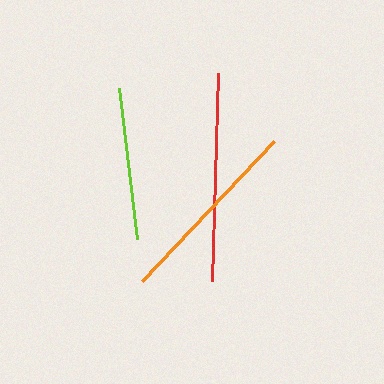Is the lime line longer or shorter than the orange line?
The orange line is longer than the lime line.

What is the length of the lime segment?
The lime segment is approximately 152 pixels long.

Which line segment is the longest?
The red line is the longest at approximately 209 pixels.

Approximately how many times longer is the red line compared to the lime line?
The red line is approximately 1.4 times the length of the lime line.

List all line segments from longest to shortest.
From longest to shortest: red, orange, lime.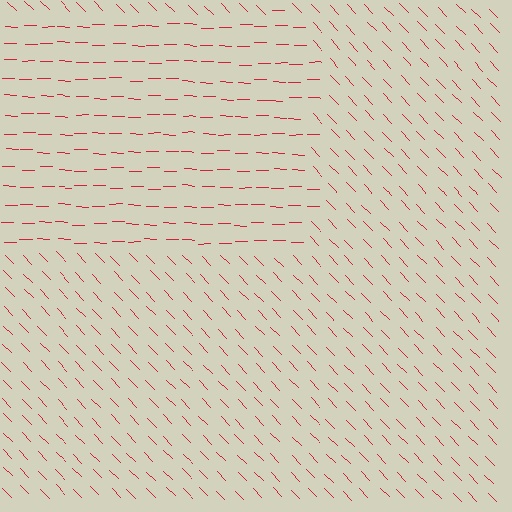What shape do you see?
I see a rectangle.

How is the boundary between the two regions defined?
The boundary is defined purely by a change in line orientation (approximately 45 degrees difference). All lines are the same color and thickness.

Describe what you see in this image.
The image is filled with small red line segments. A rectangle region in the image has lines oriented differently from the surrounding lines, creating a visible texture boundary.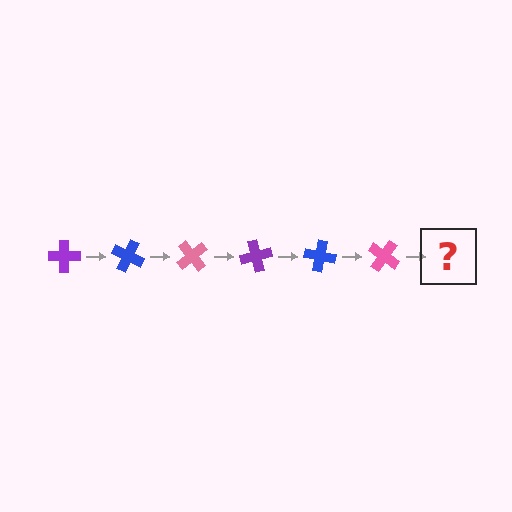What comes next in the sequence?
The next element should be a purple cross, rotated 150 degrees from the start.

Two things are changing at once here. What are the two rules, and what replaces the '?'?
The two rules are that it rotates 25 degrees each step and the color cycles through purple, blue, and pink. The '?' should be a purple cross, rotated 150 degrees from the start.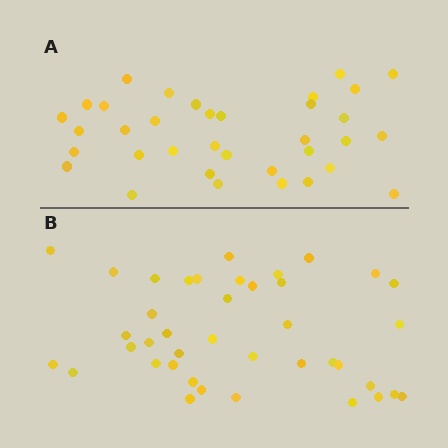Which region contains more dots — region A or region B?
Region B (the bottom region) has more dots.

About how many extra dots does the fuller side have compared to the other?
Region B has about 5 more dots than region A.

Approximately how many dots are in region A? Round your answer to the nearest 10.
About 40 dots. (The exact count is 35, which rounds to 40.)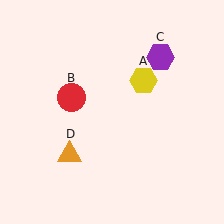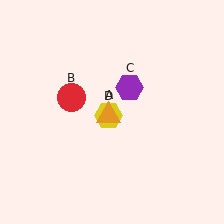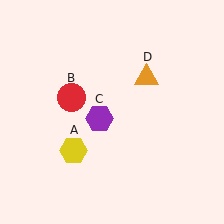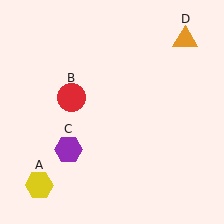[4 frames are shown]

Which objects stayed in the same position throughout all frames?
Red circle (object B) remained stationary.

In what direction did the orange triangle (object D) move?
The orange triangle (object D) moved up and to the right.